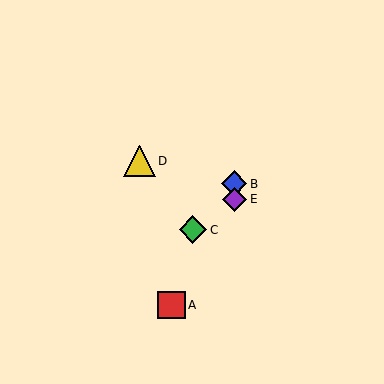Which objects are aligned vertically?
Objects B, E are aligned vertically.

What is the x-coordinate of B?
Object B is at x≈234.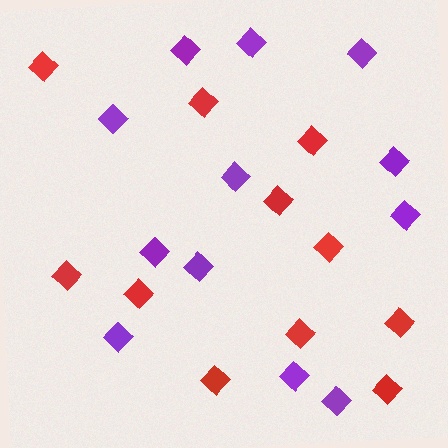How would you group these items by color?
There are 2 groups: one group of purple diamonds (12) and one group of red diamonds (11).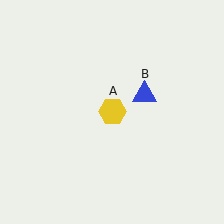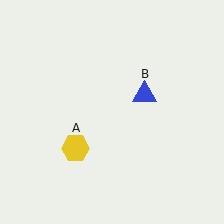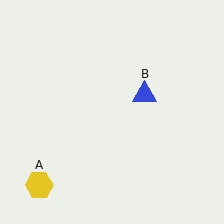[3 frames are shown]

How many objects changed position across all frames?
1 object changed position: yellow hexagon (object A).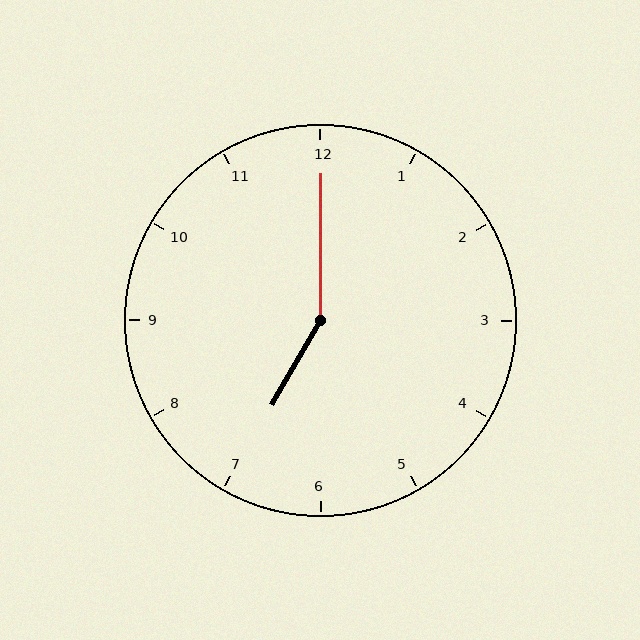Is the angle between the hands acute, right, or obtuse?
It is obtuse.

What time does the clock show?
7:00.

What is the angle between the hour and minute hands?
Approximately 150 degrees.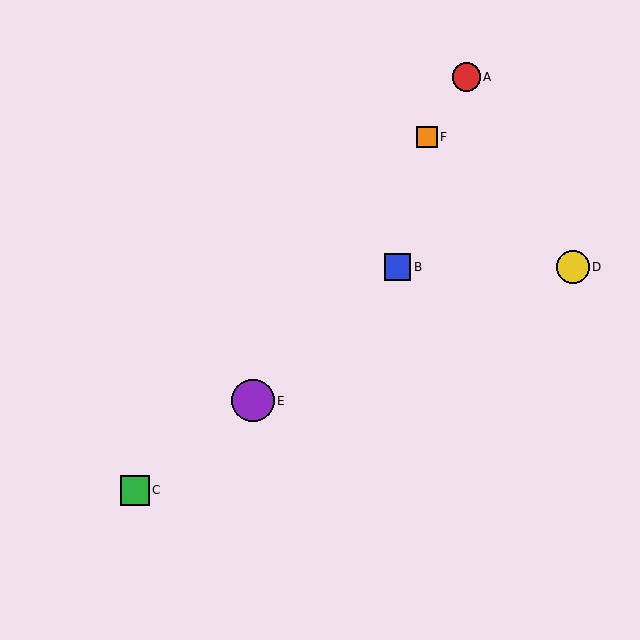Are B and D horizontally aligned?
Yes, both are at y≈267.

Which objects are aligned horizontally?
Objects B, D are aligned horizontally.